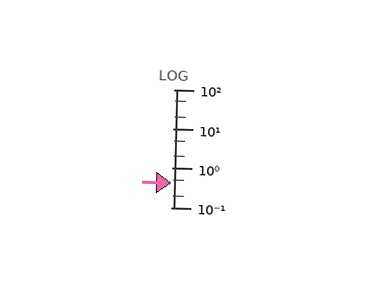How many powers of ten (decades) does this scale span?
The scale spans 3 decades, from 0.1 to 100.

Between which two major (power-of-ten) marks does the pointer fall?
The pointer is between 0.1 and 1.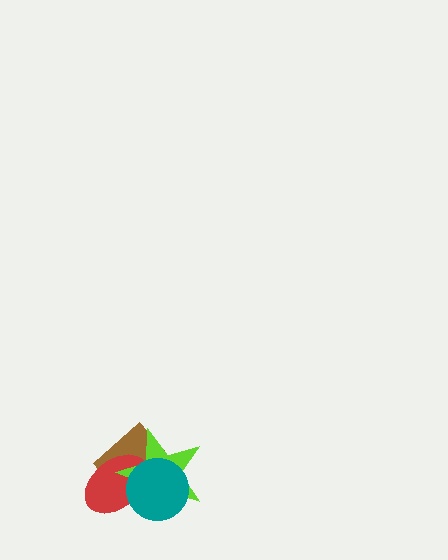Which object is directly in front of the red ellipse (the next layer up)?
The lime star is directly in front of the red ellipse.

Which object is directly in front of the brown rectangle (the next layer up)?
The red ellipse is directly in front of the brown rectangle.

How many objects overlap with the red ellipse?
3 objects overlap with the red ellipse.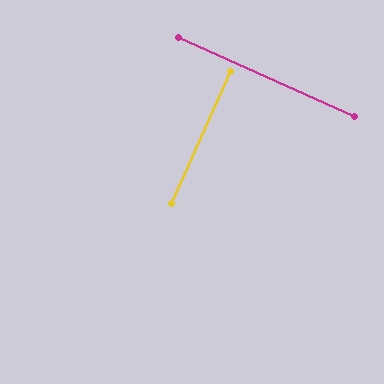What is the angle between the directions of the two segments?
Approximately 90 degrees.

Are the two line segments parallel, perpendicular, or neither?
Perpendicular — they meet at approximately 90°.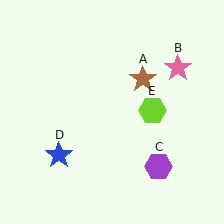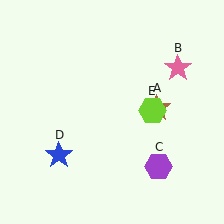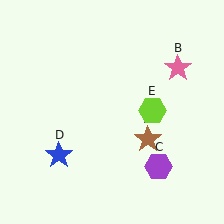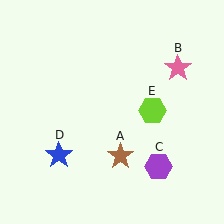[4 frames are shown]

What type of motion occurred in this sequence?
The brown star (object A) rotated clockwise around the center of the scene.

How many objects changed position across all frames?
1 object changed position: brown star (object A).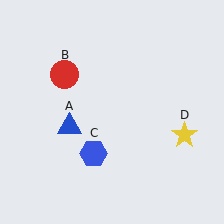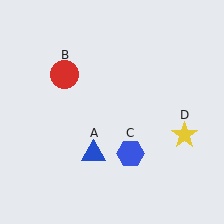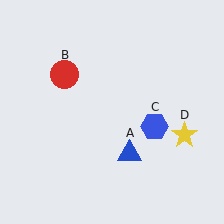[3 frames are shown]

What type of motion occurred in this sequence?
The blue triangle (object A), blue hexagon (object C) rotated counterclockwise around the center of the scene.